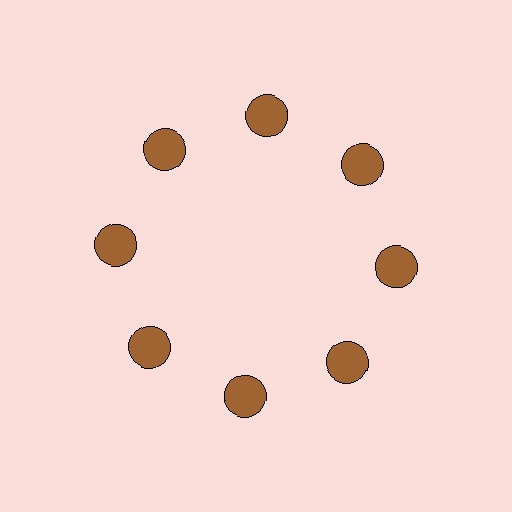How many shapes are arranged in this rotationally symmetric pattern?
There are 8 shapes, arranged in 8 groups of 1.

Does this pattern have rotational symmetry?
Yes, this pattern has 8-fold rotational symmetry. It looks the same after rotating 45 degrees around the center.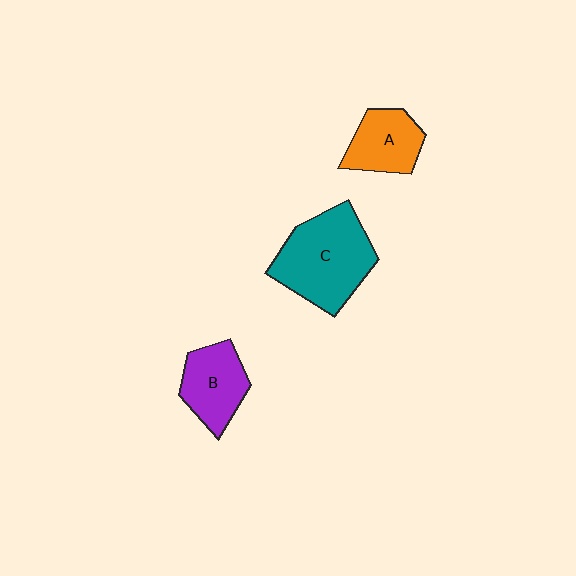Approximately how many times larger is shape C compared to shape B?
Approximately 1.7 times.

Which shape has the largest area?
Shape C (teal).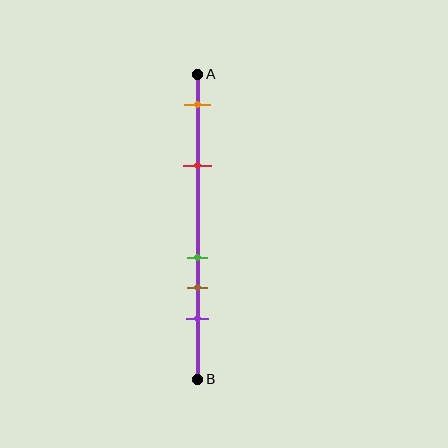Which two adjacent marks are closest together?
The green and brown marks are the closest adjacent pair.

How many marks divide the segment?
There are 5 marks dividing the segment.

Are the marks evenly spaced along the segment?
No, the marks are not evenly spaced.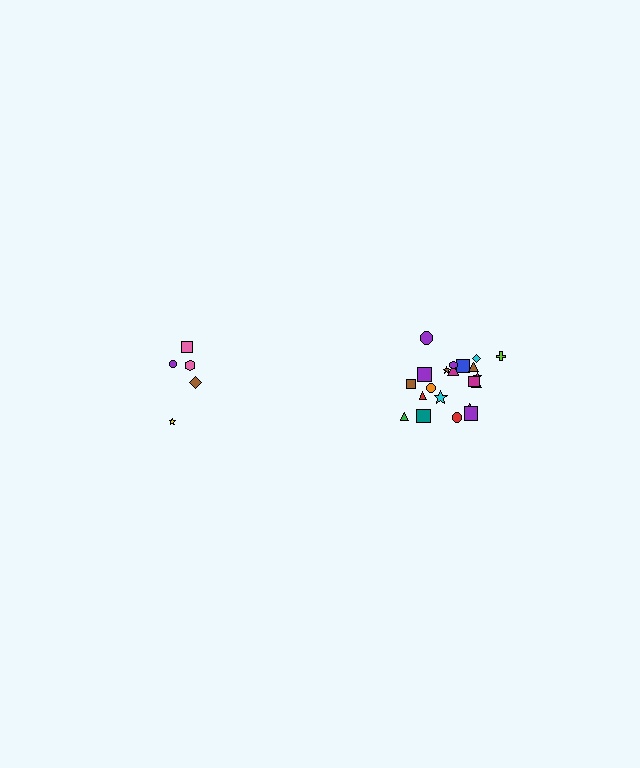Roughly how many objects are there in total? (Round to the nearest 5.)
Roughly 25 objects in total.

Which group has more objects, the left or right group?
The right group.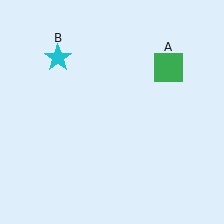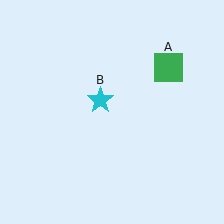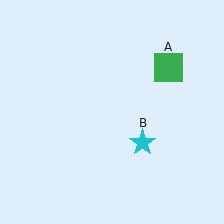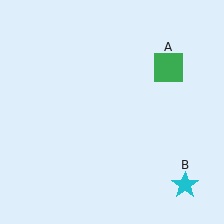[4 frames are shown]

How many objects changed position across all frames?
1 object changed position: cyan star (object B).